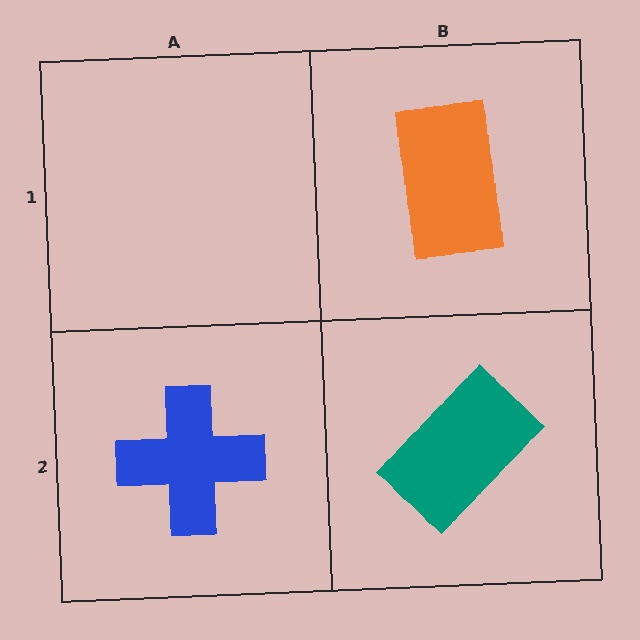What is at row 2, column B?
A teal rectangle.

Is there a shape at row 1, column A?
No, that cell is empty.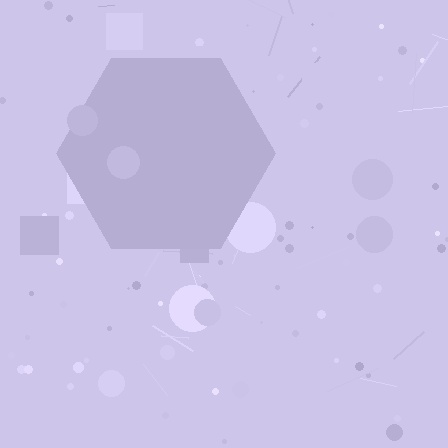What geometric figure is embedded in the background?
A hexagon is embedded in the background.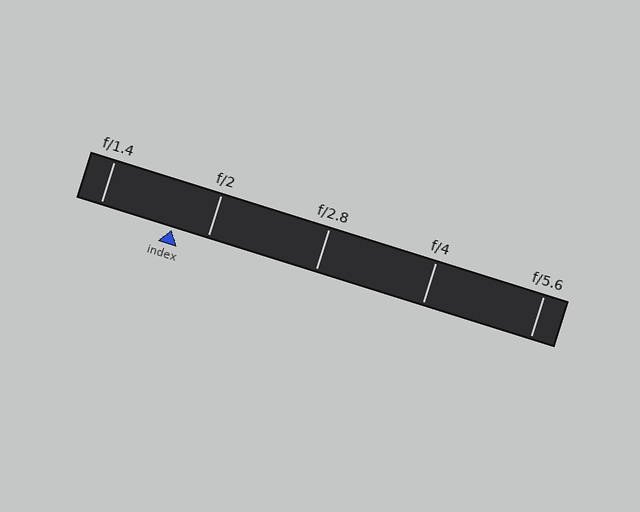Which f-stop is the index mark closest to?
The index mark is closest to f/2.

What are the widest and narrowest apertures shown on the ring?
The widest aperture shown is f/1.4 and the narrowest is f/5.6.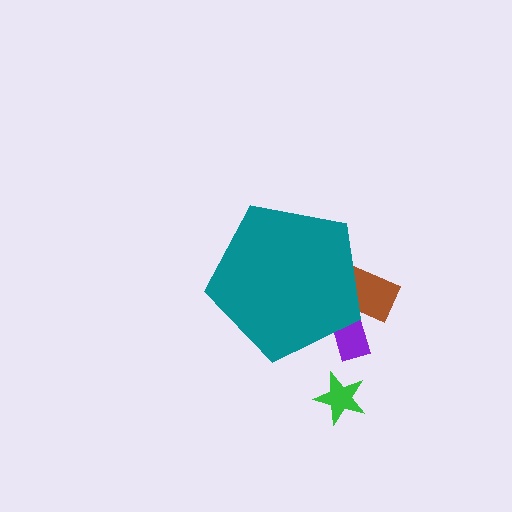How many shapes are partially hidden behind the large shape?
2 shapes are partially hidden.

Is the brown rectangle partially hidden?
Yes, the brown rectangle is partially hidden behind the teal pentagon.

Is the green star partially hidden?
No, the green star is fully visible.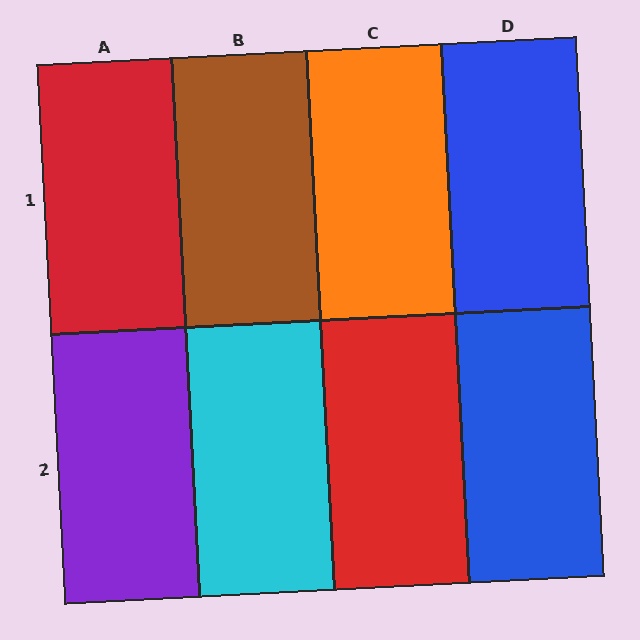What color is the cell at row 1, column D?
Blue.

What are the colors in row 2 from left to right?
Purple, cyan, red, blue.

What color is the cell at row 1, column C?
Orange.